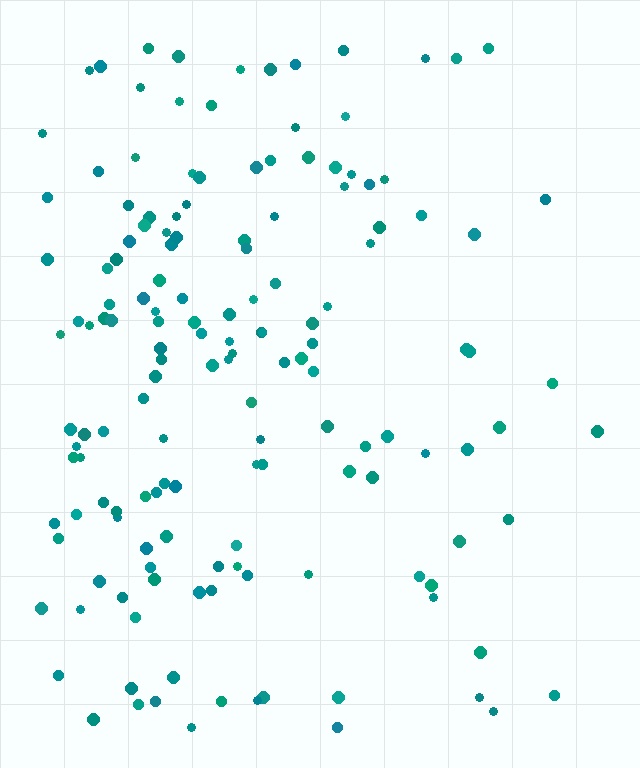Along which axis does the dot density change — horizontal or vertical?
Horizontal.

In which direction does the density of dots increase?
From right to left, with the left side densest.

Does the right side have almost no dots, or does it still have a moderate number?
Still a moderate number, just noticeably fewer than the left.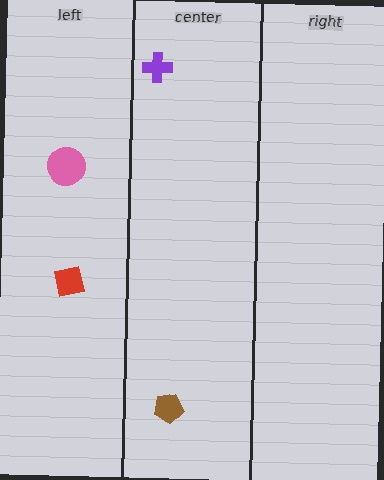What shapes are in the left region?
The red square, the pink circle.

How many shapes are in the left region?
2.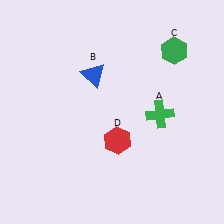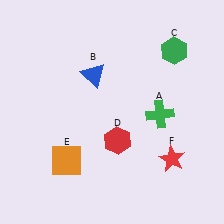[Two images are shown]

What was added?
An orange square (E), a red star (F) were added in Image 2.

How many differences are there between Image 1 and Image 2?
There are 2 differences between the two images.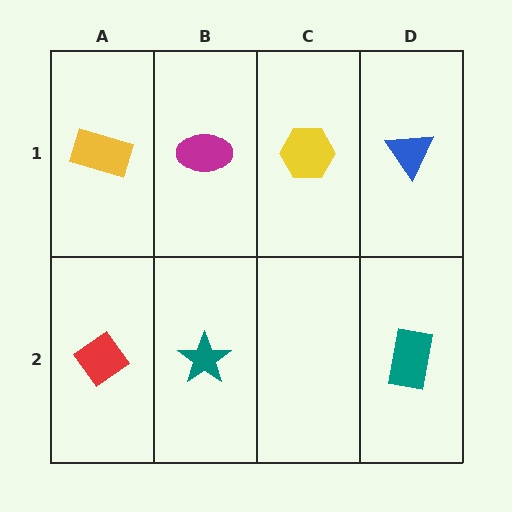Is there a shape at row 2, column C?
No, that cell is empty.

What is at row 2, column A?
A red diamond.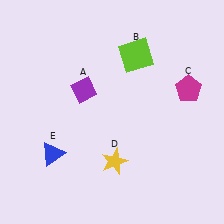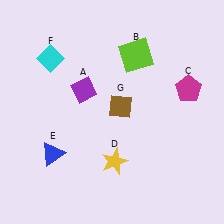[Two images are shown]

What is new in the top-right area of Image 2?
A brown diamond (G) was added in the top-right area of Image 2.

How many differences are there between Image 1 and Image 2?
There are 2 differences between the two images.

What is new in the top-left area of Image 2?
A cyan diamond (F) was added in the top-left area of Image 2.